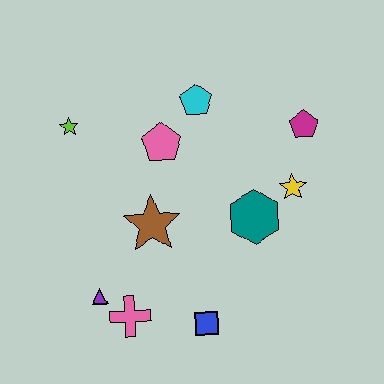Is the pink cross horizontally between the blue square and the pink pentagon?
No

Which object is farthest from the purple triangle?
The magenta pentagon is farthest from the purple triangle.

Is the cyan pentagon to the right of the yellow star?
No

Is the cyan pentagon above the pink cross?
Yes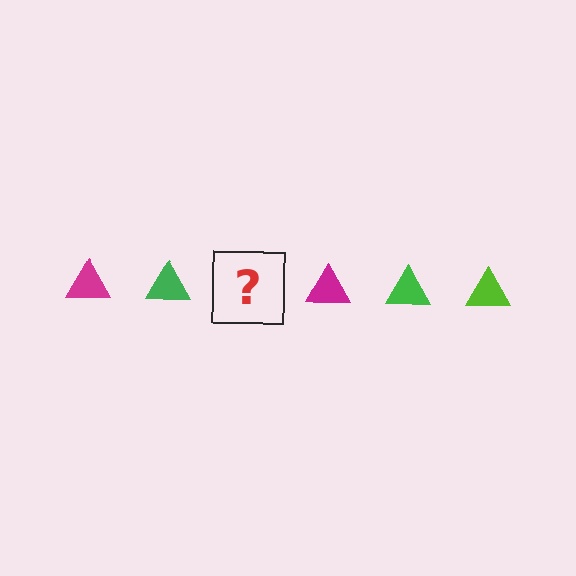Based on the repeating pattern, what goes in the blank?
The blank should be a lime triangle.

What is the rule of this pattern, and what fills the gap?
The rule is that the pattern cycles through magenta, green, lime triangles. The gap should be filled with a lime triangle.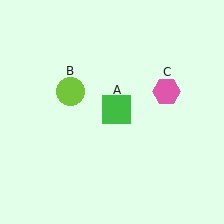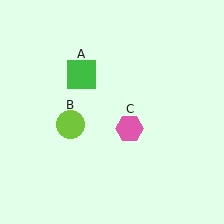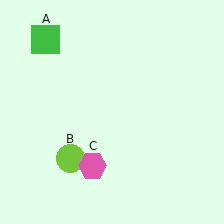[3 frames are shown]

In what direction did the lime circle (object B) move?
The lime circle (object B) moved down.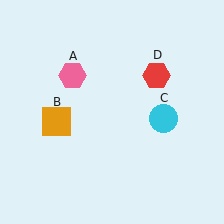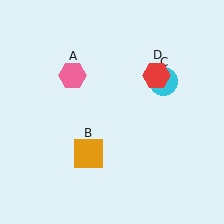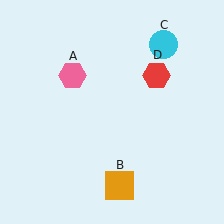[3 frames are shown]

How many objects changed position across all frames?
2 objects changed position: orange square (object B), cyan circle (object C).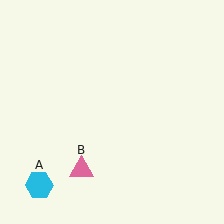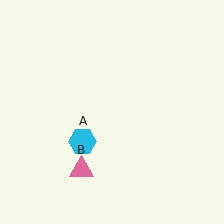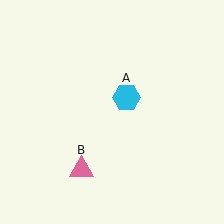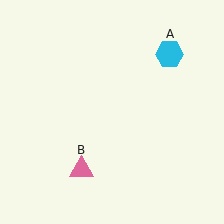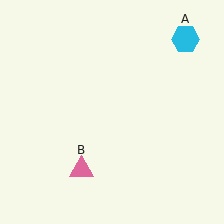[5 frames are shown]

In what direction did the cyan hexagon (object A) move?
The cyan hexagon (object A) moved up and to the right.